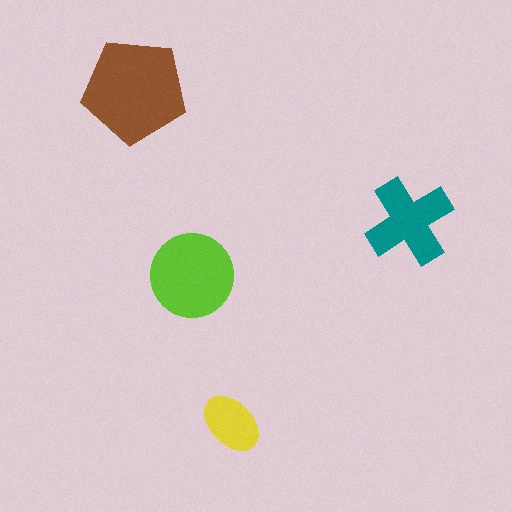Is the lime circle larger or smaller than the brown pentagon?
Smaller.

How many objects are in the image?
There are 4 objects in the image.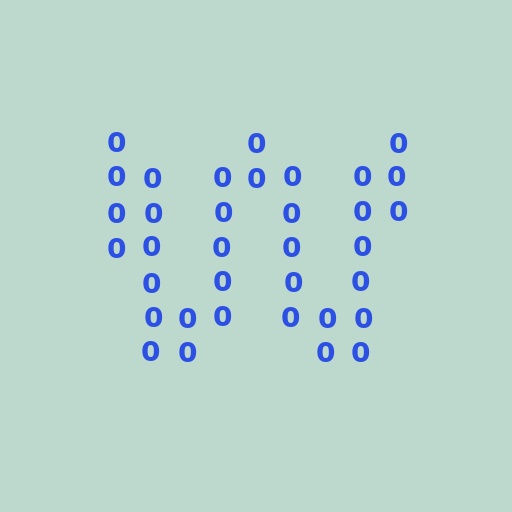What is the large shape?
The large shape is the letter W.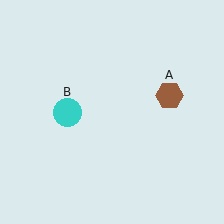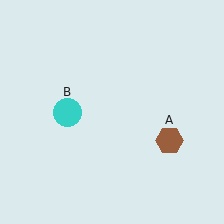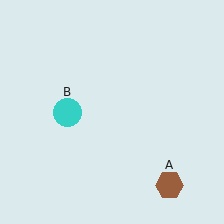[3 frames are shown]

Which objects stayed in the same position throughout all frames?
Cyan circle (object B) remained stationary.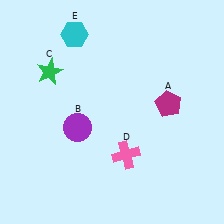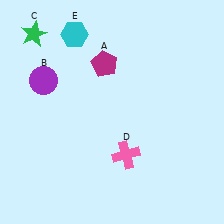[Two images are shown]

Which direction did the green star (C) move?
The green star (C) moved up.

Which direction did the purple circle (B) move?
The purple circle (B) moved up.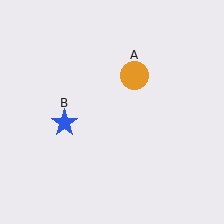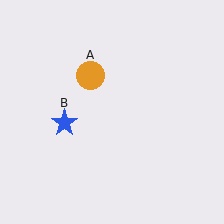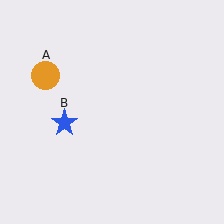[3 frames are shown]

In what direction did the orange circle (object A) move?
The orange circle (object A) moved left.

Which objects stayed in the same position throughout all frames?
Blue star (object B) remained stationary.